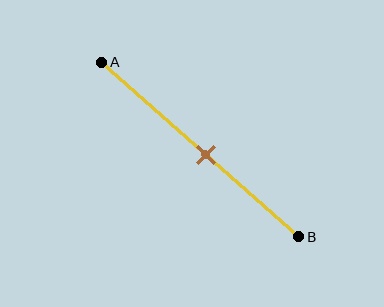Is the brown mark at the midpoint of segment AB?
No, the mark is at about 55% from A, not at the 50% midpoint.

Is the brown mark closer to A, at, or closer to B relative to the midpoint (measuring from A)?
The brown mark is closer to point B than the midpoint of segment AB.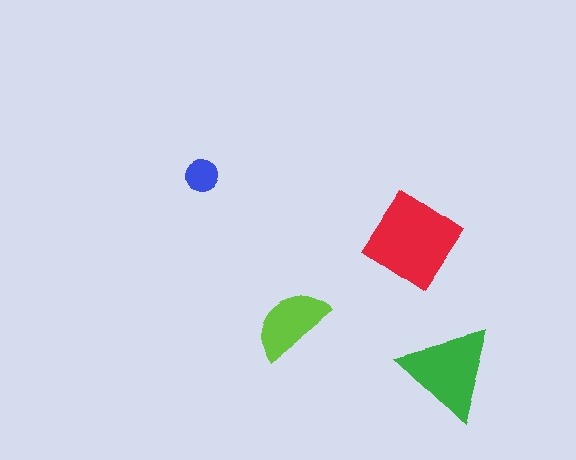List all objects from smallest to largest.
The blue circle, the lime semicircle, the green triangle, the red diamond.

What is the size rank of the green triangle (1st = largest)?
2nd.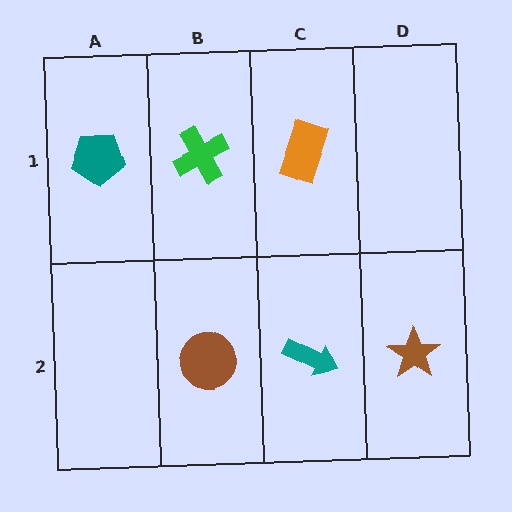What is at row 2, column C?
A teal arrow.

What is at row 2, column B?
A brown circle.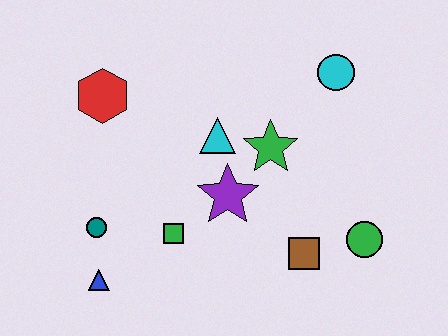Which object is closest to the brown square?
The green circle is closest to the brown square.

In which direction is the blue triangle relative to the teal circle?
The blue triangle is below the teal circle.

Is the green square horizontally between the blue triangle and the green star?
Yes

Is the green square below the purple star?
Yes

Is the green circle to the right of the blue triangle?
Yes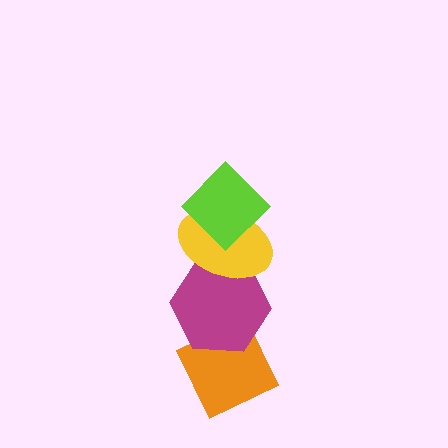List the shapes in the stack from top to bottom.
From top to bottom: the lime diamond, the yellow ellipse, the magenta hexagon, the orange diamond.